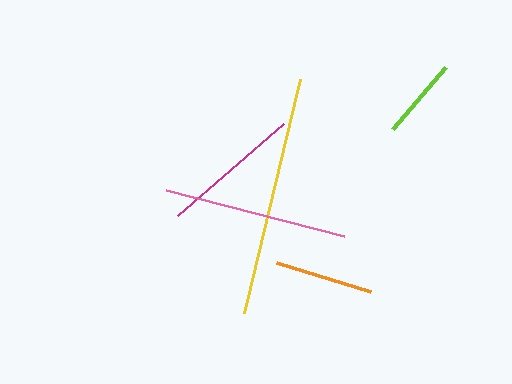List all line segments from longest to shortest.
From longest to shortest: yellow, pink, magenta, orange, lime.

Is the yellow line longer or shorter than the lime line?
The yellow line is longer than the lime line.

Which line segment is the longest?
The yellow line is the longest at approximately 240 pixels.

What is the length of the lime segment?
The lime segment is approximately 82 pixels long.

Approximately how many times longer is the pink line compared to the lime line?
The pink line is approximately 2.2 times the length of the lime line.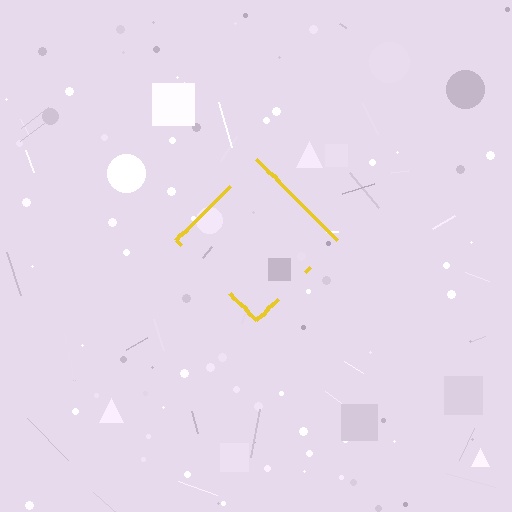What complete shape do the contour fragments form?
The contour fragments form a diamond.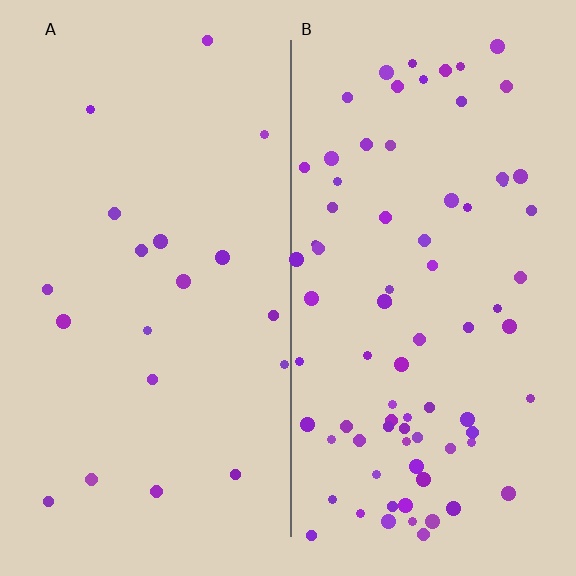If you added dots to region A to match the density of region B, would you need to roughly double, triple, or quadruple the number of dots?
Approximately quadruple.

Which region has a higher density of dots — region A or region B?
B (the right).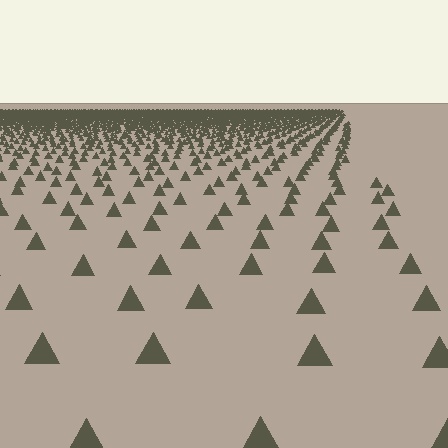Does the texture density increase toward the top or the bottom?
Density increases toward the top.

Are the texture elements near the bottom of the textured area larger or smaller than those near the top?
Larger. Near the bottom, elements are closer to the viewer and appear at a bigger on-screen size.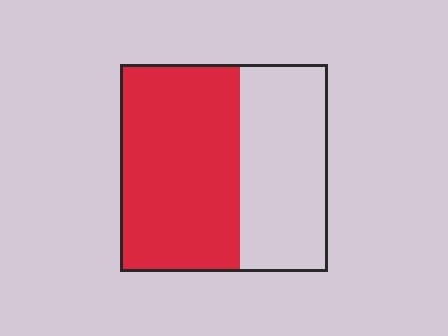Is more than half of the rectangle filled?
Yes.